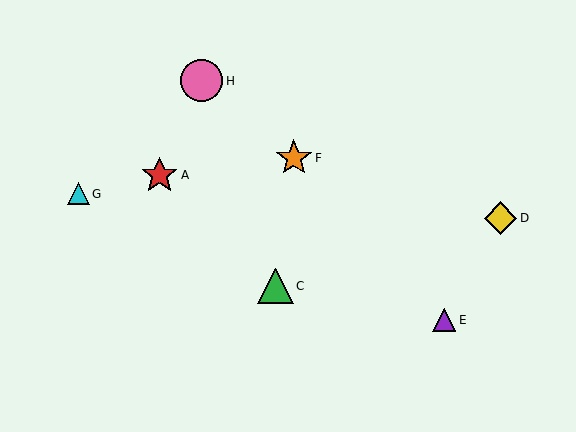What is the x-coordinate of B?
Object B is at x≈202.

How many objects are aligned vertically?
2 objects (B, H) are aligned vertically.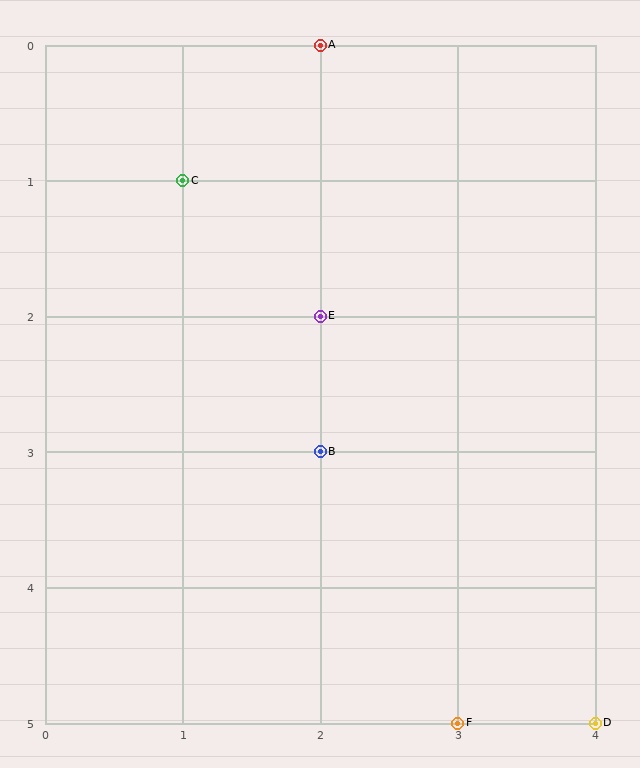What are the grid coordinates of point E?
Point E is at grid coordinates (2, 2).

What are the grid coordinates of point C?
Point C is at grid coordinates (1, 1).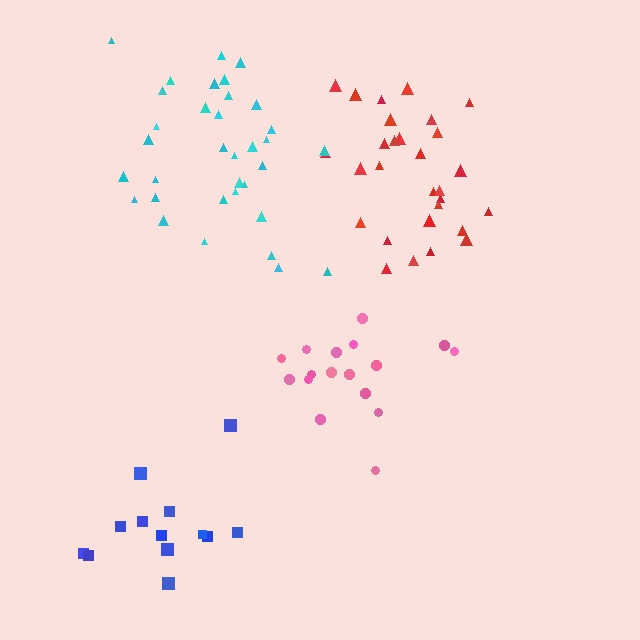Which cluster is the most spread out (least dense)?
Blue.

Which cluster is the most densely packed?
Red.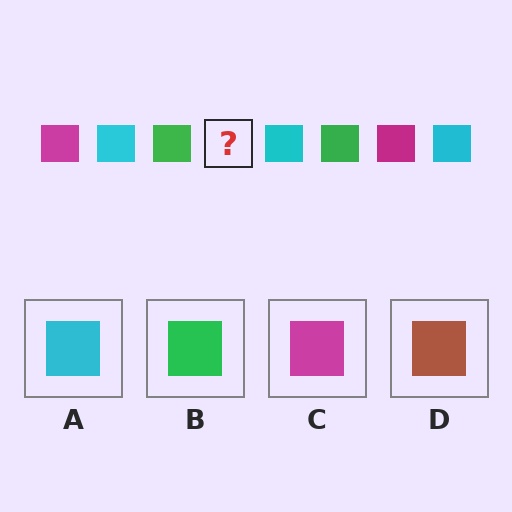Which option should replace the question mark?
Option C.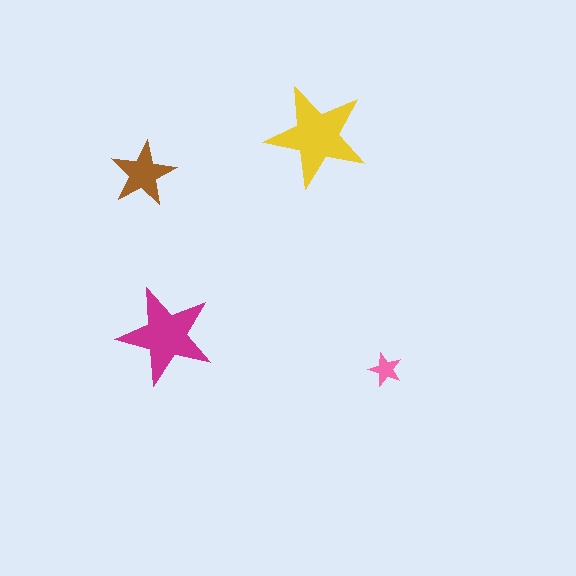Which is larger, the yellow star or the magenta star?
The yellow one.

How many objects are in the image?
There are 4 objects in the image.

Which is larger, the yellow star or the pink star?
The yellow one.